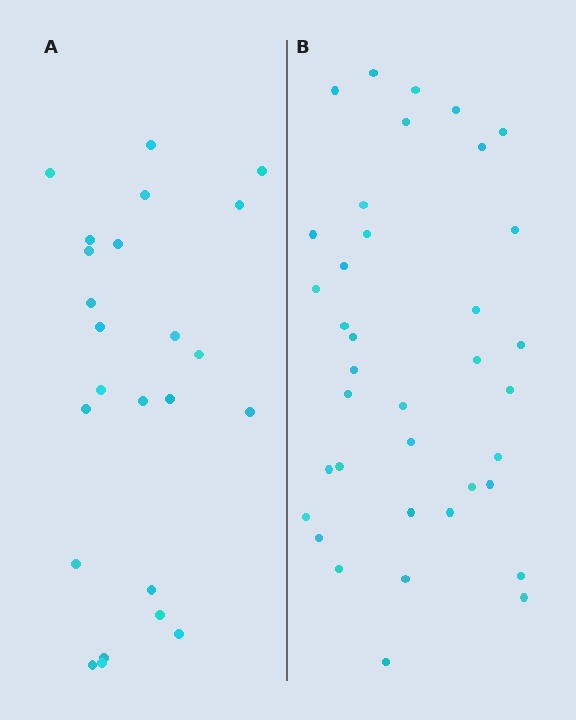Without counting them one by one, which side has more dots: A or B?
Region B (the right region) has more dots.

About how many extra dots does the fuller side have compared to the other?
Region B has approximately 15 more dots than region A.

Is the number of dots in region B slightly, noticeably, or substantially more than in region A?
Region B has substantially more. The ratio is roughly 1.5 to 1.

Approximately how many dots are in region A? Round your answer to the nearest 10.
About 20 dots. (The exact count is 24, which rounds to 20.)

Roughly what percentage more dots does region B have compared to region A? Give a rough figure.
About 55% more.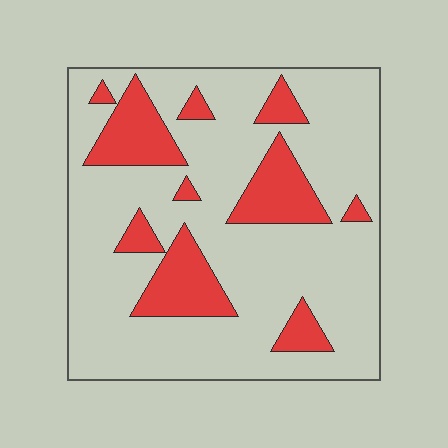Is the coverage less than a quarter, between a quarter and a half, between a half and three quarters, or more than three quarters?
Less than a quarter.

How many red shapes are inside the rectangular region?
10.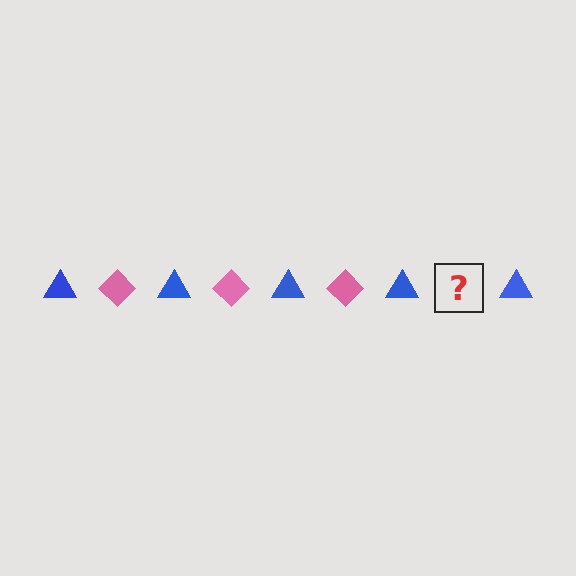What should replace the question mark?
The question mark should be replaced with a pink diamond.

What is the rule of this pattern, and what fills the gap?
The rule is that the pattern alternates between blue triangle and pink diamond. The gap should be filled with a pink diamond.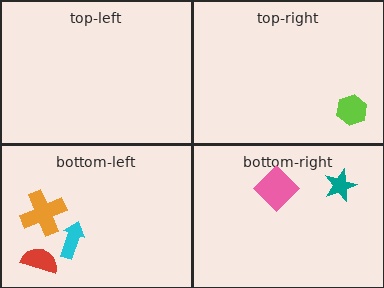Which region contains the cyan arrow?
The bottom-left region.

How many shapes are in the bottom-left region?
3.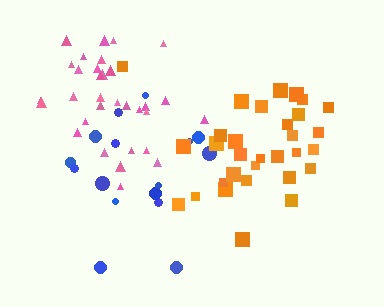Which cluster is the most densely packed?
Pink.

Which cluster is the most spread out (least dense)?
Blue.